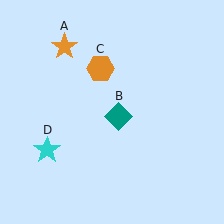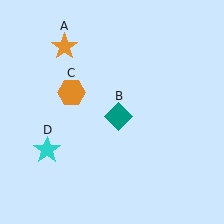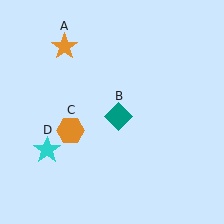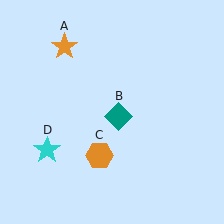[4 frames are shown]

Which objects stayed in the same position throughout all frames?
Orange star (object A) and teal diamond (object B) and cyan star (object D) remained stationary.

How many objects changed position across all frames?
1 object changed position: orange hexagon (object C).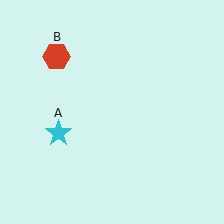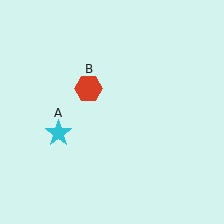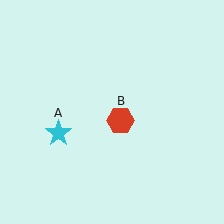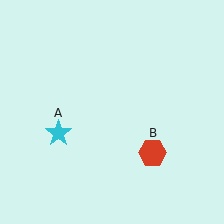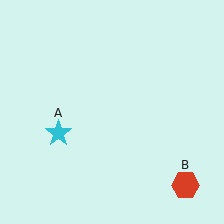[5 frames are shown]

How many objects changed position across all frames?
1 object changed position: red hexagon (object B).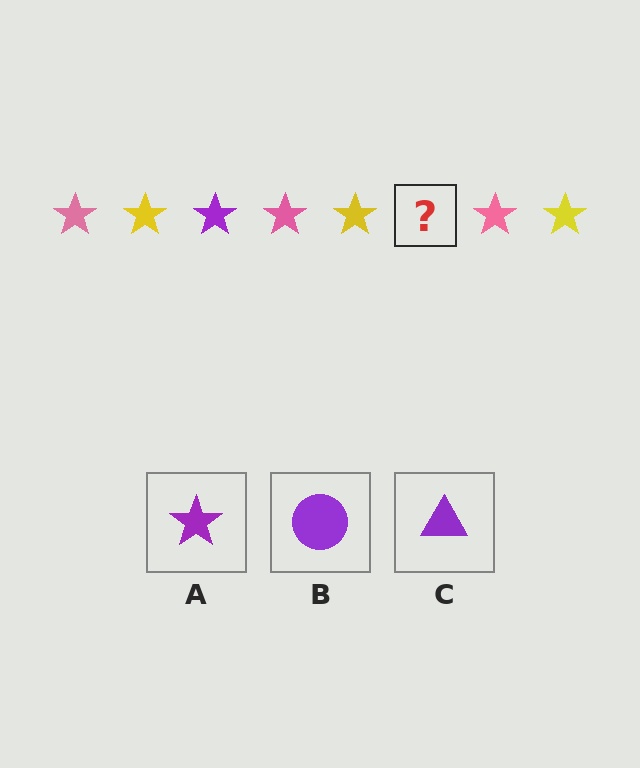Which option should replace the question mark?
Option A.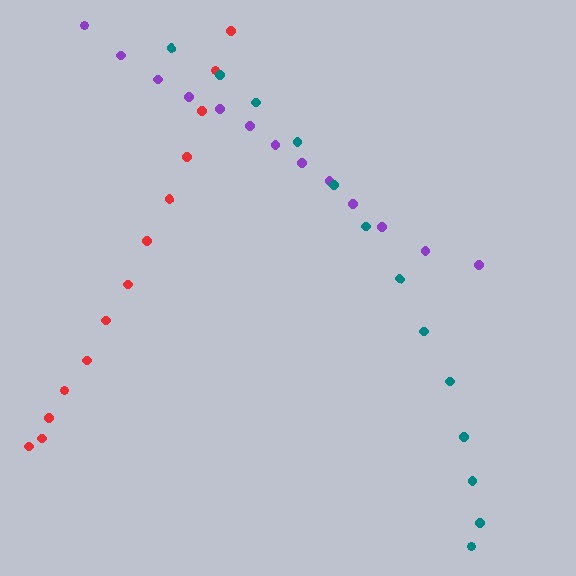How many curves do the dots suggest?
There are 3 distinct paths.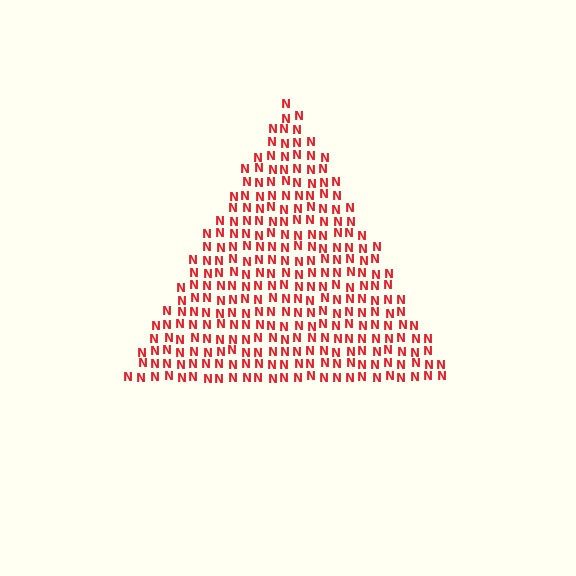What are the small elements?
The small elements are letter N's.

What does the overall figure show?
The overall figure shows a triangle.